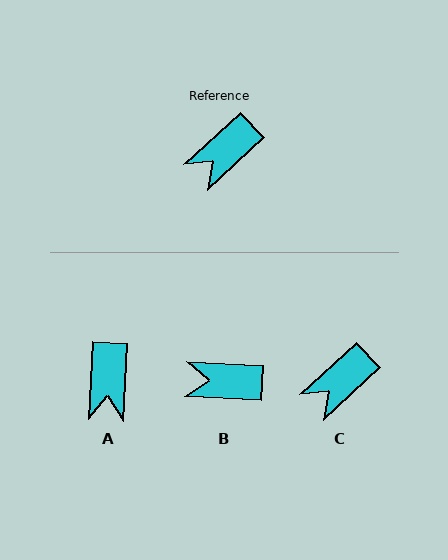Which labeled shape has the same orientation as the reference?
C.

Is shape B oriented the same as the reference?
No, it is off by about 46 degrees.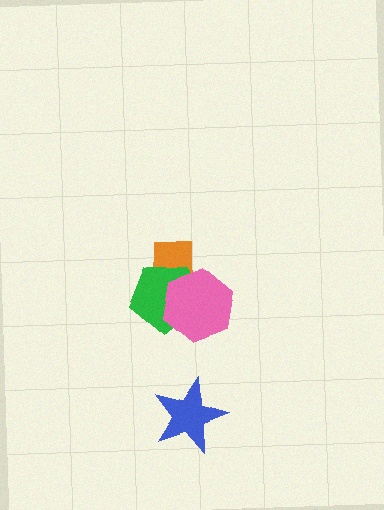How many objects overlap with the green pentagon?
2 objects overlap with the green pentagon.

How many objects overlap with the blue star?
0 objects overlap with the blue star.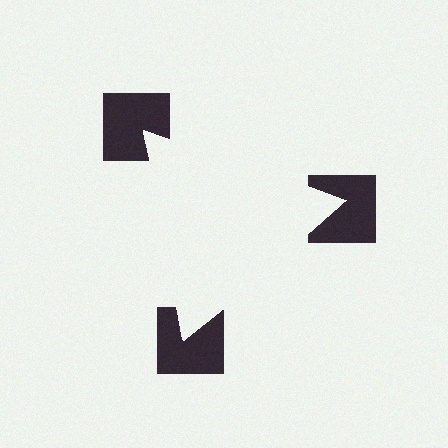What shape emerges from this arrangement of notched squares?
An illusory triangle — its edges are inferred from the aligned wedge cuts in the notched squares, not physically drawn.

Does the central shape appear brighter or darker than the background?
It typically appears slightly brighter than the background, even though no actual brightness change is drawn.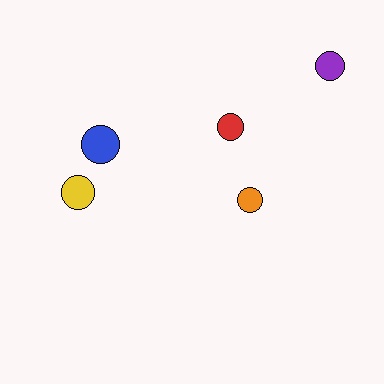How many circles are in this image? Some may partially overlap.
There are 5 circles.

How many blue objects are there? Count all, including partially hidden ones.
There is 1 blue object.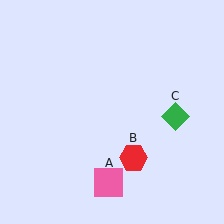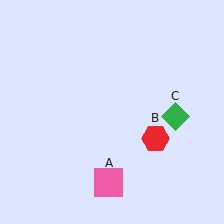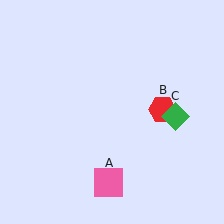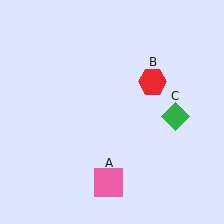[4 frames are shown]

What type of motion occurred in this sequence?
The red hexagon (object B) rotated counterclockwise around the center of the scene.